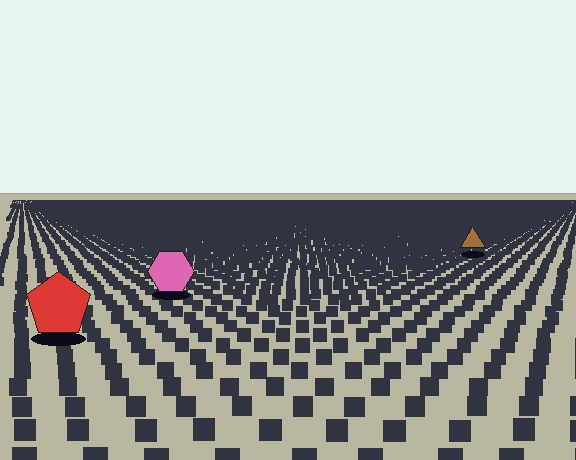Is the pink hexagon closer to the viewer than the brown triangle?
Yes. The pink hexagon is closer — you can tell from the texture gradient: the ground texture is coarser near it.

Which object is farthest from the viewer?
The brown triangle is farthest from the viewer. It appears smaller and the ground texture around it is denser.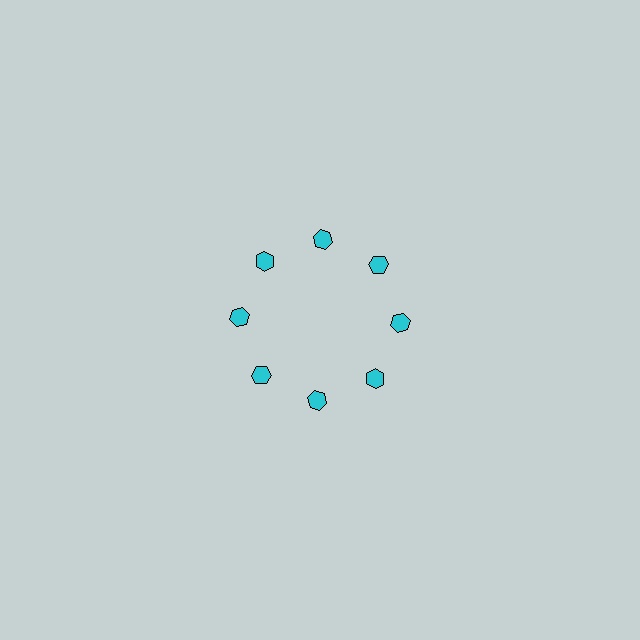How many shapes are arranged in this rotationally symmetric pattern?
There are 8 shapes, arranged in 8 groups of 1.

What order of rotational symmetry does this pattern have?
This pattern has 8-fold rotational symmetry.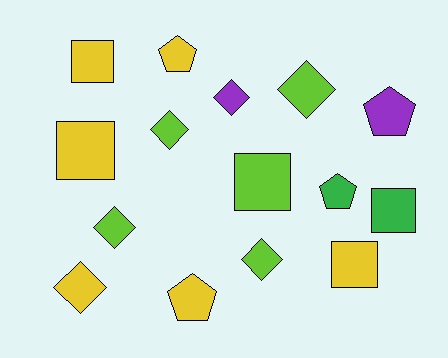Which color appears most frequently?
Yellow, with 6 objects.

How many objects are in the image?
There are 15 objects.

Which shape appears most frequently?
Diamond, with 6 objects.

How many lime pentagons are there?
There are no lime pentagons.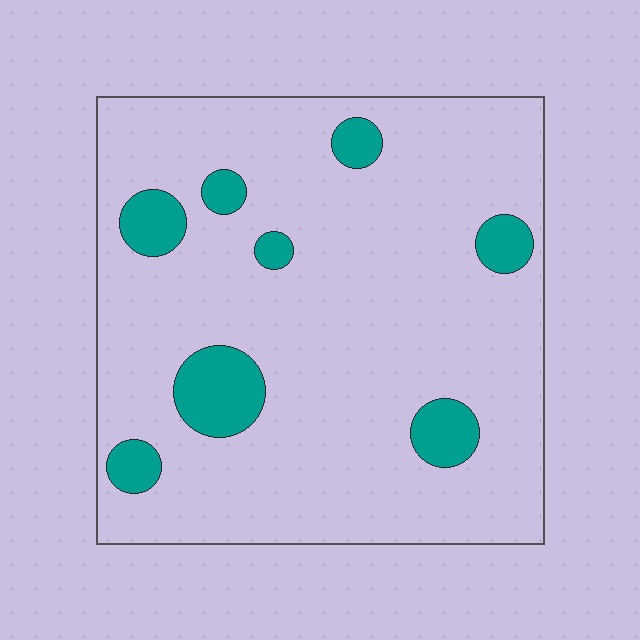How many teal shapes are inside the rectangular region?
8.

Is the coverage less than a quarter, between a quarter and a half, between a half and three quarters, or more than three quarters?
Less than a quarter.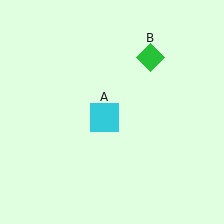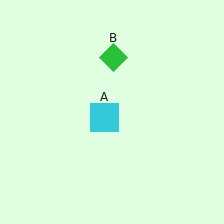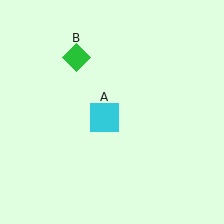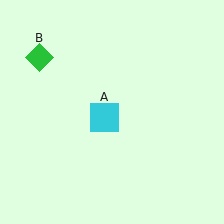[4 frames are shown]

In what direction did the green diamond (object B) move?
The green diamond (object B) moved left.